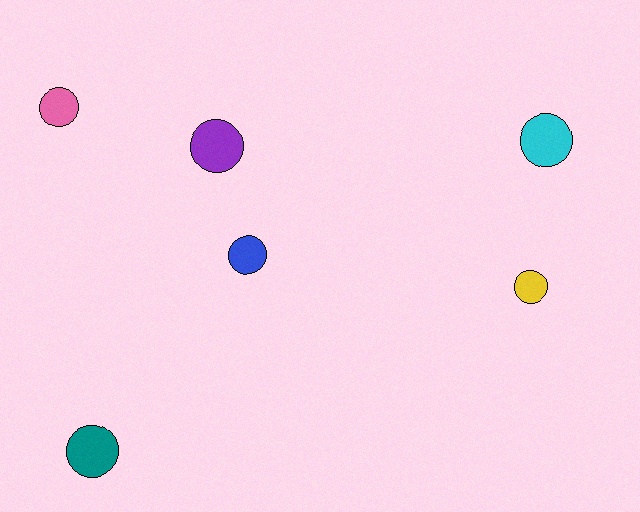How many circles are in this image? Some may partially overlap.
There are 6 circles.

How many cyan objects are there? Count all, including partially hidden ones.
There is 1 cyan object.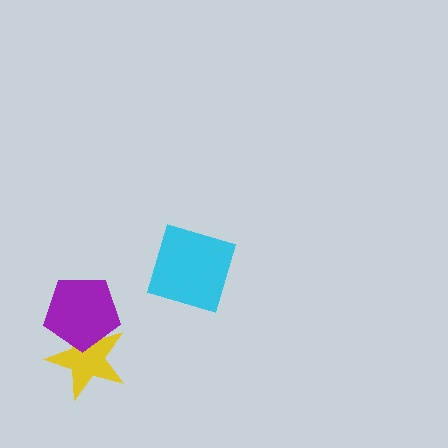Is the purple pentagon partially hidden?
No, no other shape covers it.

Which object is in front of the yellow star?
The purple pentagon is in front of the yellow star.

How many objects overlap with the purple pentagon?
1 object overlaps with the purple pentagon.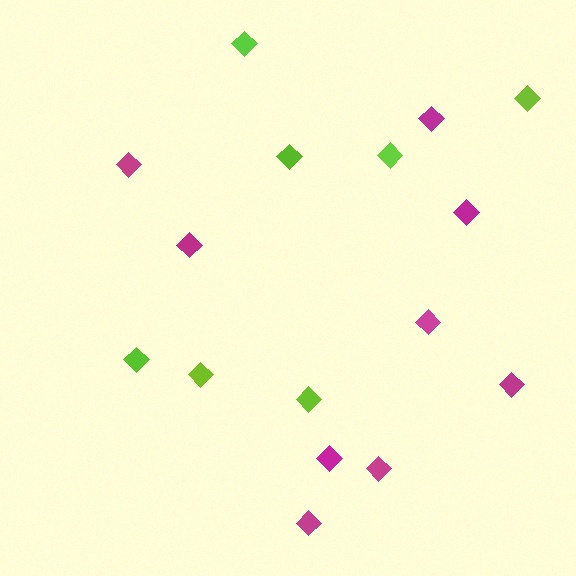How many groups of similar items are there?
There are 2 groups: one group of lime diamonds (7) and one group of magenta diamonds (9).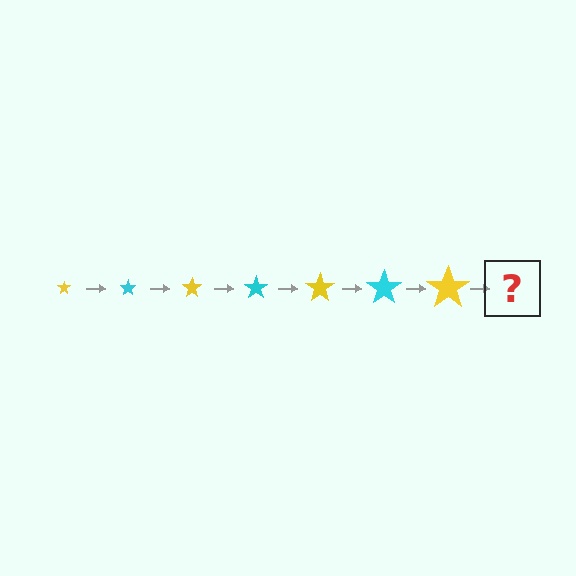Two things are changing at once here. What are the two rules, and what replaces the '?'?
The two rules are that the star grows larger each step and the color cycles through yellow and cyan. The '?' should be a cyan star, larger than the previous one.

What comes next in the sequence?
The next element should be a cyan star, larger than the previous one.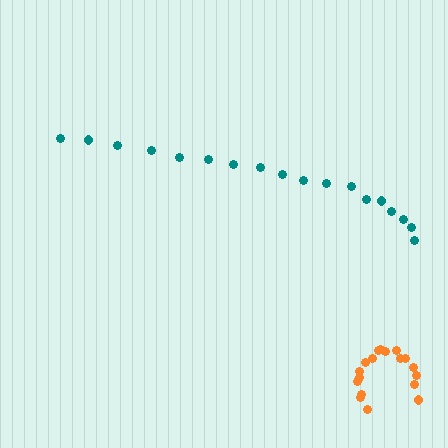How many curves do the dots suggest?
There are 2 distinct paths.